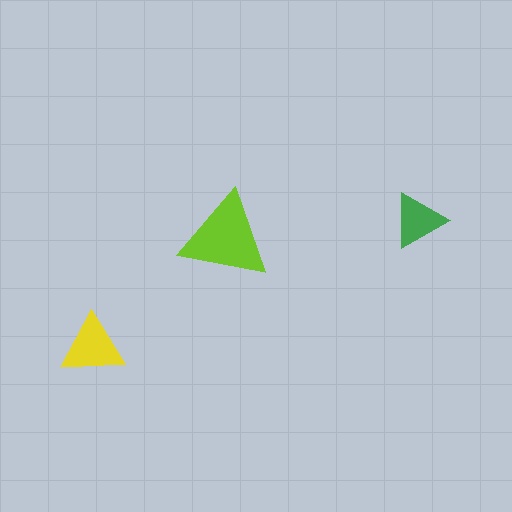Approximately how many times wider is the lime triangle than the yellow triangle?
About 1.5 times wider.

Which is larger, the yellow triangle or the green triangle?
The yellow one.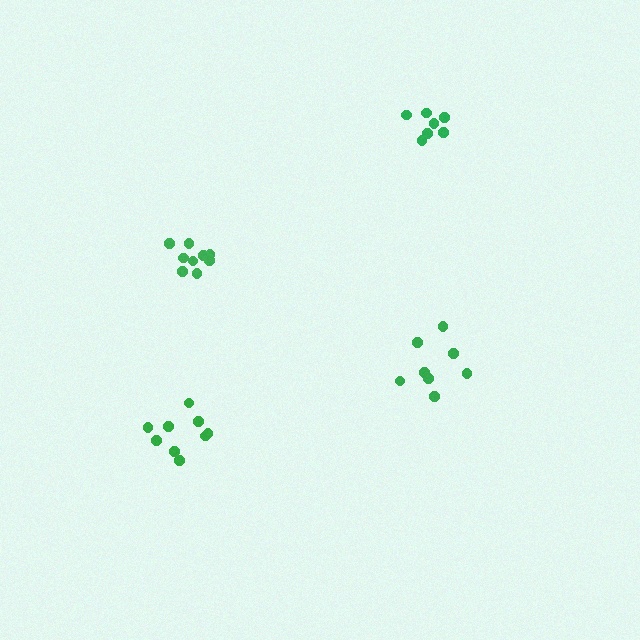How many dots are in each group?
Group 1: 7 dots, Group 2: 9 dots, Group 3: 8 dots, Group 4: 9 dots (33 total).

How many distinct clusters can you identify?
There are 4 distinct clusters.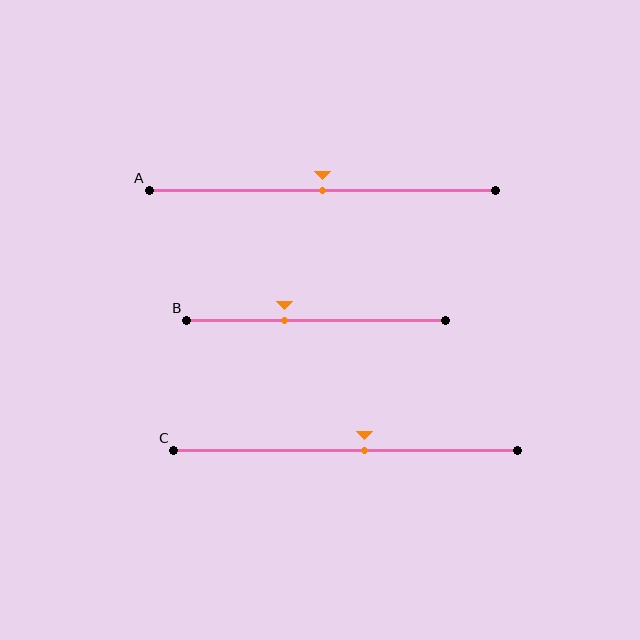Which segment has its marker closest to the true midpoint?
Segment A has its marker closest to the true midpoint.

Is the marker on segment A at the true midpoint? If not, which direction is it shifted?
Yes, the marker on segment A is at the true midpoint.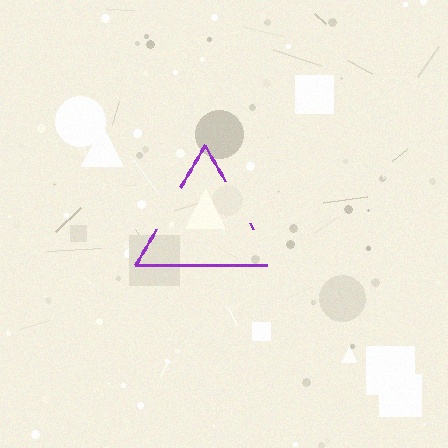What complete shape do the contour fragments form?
The contour fragments form a triangle.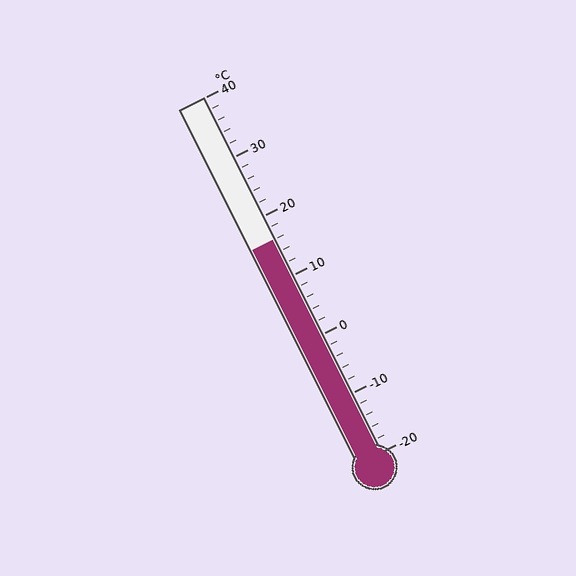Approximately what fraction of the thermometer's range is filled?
The thermometer is filled to approximately 60% of its range.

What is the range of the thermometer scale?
The thermometer scale ranges from -20°C to 40°C.